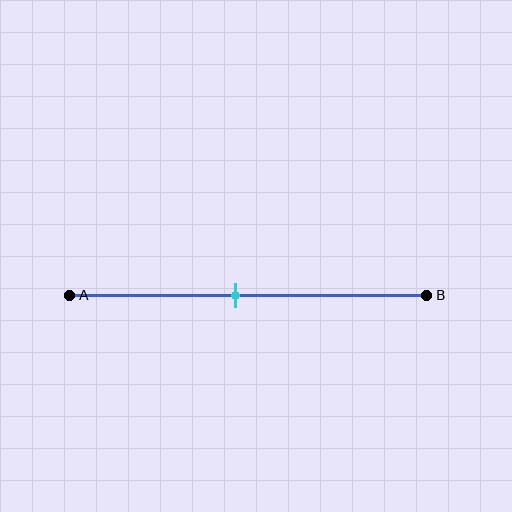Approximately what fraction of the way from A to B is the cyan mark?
The cyan mark is approximately 45% of the way from A to B.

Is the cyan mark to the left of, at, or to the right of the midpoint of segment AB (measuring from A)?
The cyan mark is to the left of the midpoint of segment AB.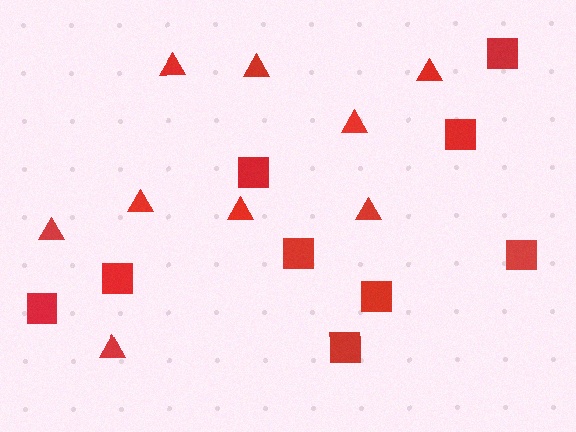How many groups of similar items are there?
There are 2 groups: one group of triangles (9) and one group of squares (9).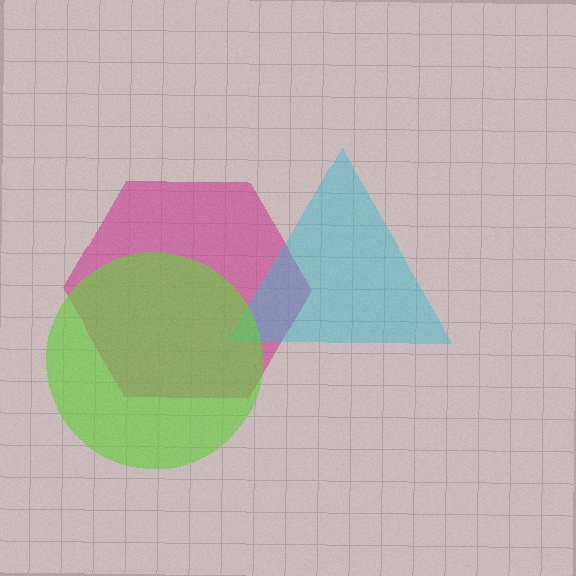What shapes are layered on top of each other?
The layered shapes are: a magenta hexagon, a cyan triangle, a lime circle.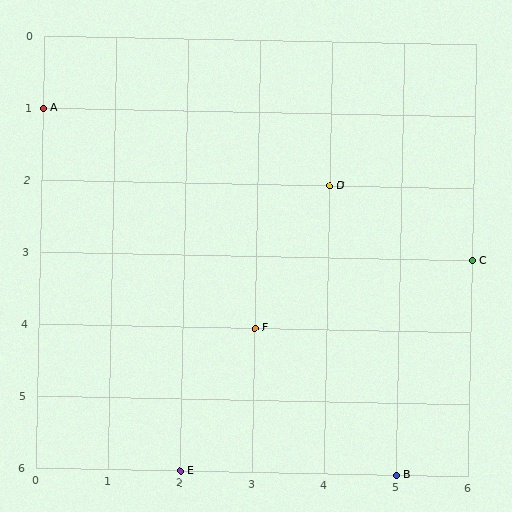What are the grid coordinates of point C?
Point C is at grid coordinates (6, 3).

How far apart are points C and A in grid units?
Points C and A are 6 columns and 2 rows apart (about 6.3 grid units diagonally).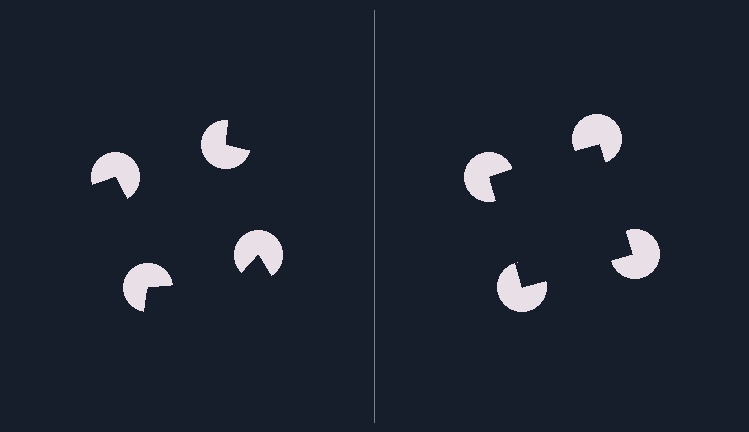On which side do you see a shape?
An illusory square appears on the right side. On the left side the wedge cuts are rotated, so no coherent shape forms.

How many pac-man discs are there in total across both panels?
8 — 4 on each side.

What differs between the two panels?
The pac-man discs are positioned identically on both sides; only the wedge orientations differ. On the right they align to a square; on the left they are misaligned.